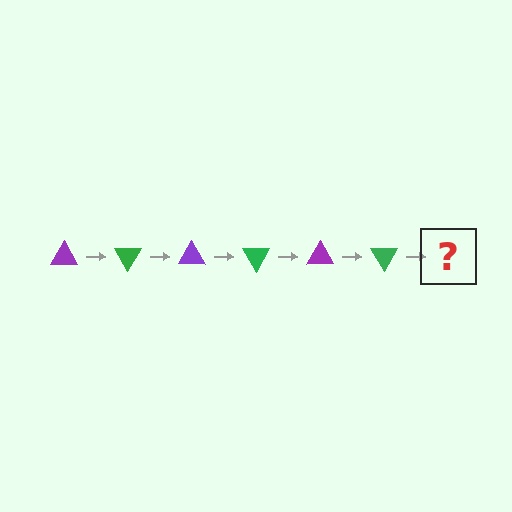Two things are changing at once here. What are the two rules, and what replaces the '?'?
The two rules are that it rotates 60 degrees each step and the color cycles through purple and green. The '?' should be a purple triangle, rotated 360 degrees from the start.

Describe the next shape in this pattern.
It should be a purple triangle, rotated 360 degrees from the start.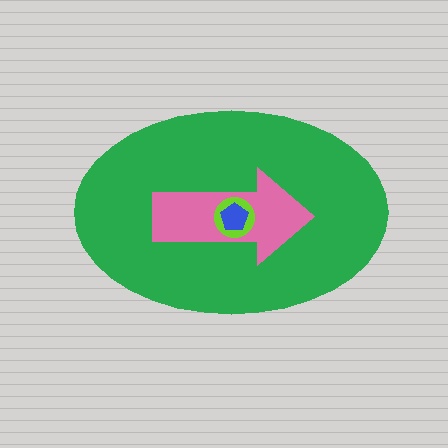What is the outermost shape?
The green ellipse.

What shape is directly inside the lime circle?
The blue pentagon.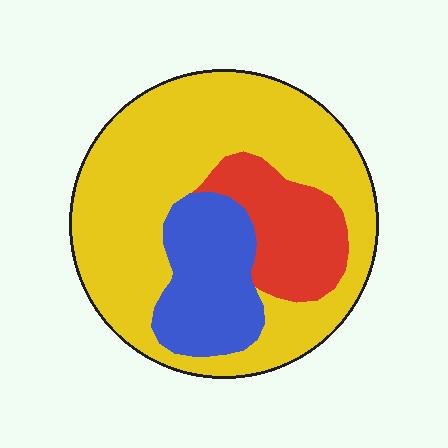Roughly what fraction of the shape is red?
Red covers roughly 15% of the shape.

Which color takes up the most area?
Yellow, at roughly 65%.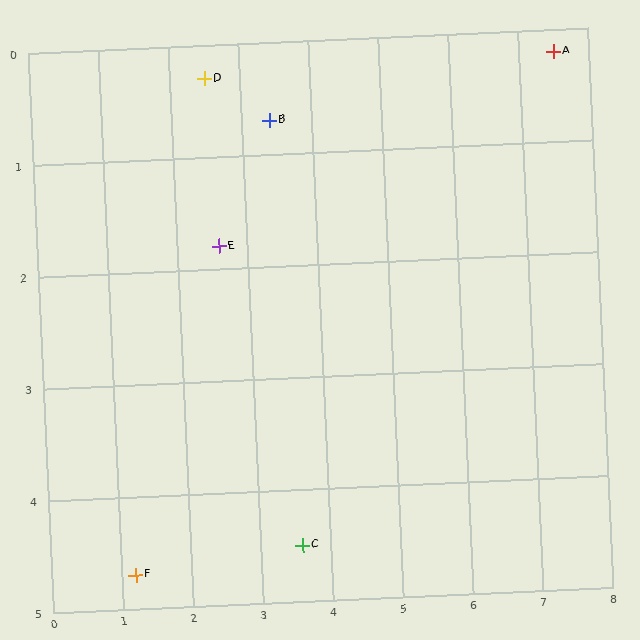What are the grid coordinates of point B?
Point B is at approximately (3.4, 0.7).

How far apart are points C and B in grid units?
Points C and B are about 3.8 grid units apart.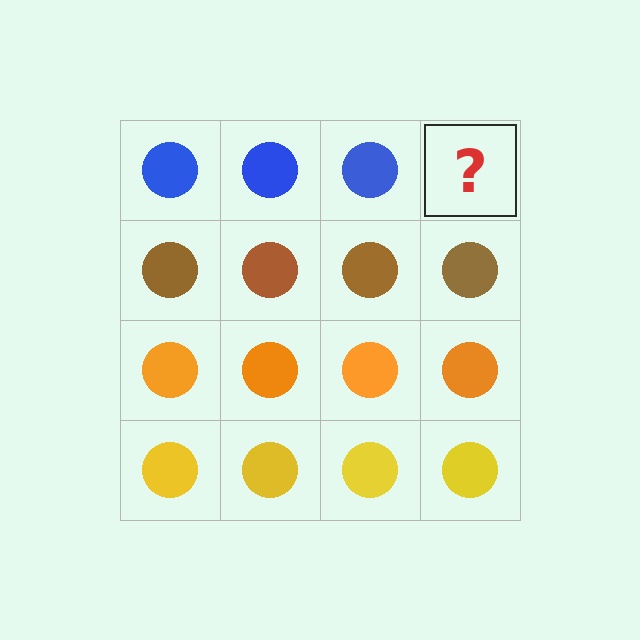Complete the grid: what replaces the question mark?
The question mark should be replaced with a blue circle.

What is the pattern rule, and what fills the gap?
The rule is that each row has a consistent color. The gap should be filled with a blue circle.